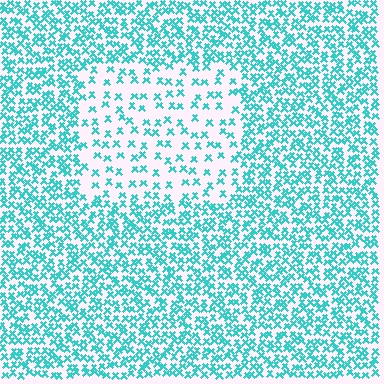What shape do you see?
I see a rectangle.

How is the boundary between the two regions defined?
The boundary is defined by a change in element density (approximately 2.5x ratio). All elements are the same color, size, and shape.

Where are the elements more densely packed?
The elements are more densely packed outside the rectangle boundary.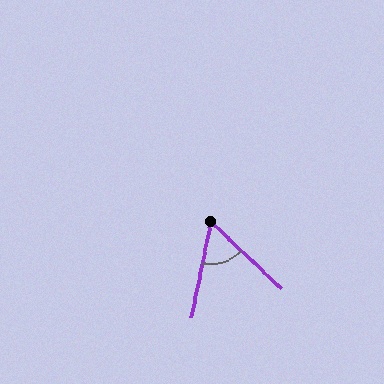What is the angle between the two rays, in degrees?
Approximately 58 degrees.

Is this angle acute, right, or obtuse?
It is acute.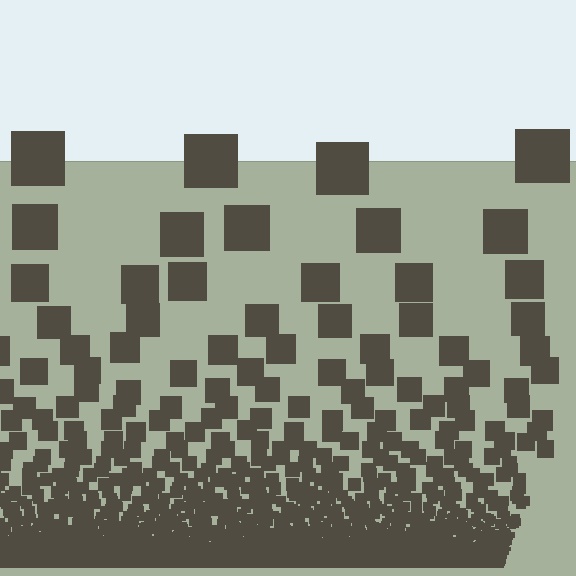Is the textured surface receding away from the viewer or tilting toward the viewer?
The surface appears to tilt toward the viewer. Texture elements get larger and sparser toward the top.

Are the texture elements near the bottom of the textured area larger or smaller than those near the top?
Smaller. The gradient is inverted — elements near the bottom are smaller and denser.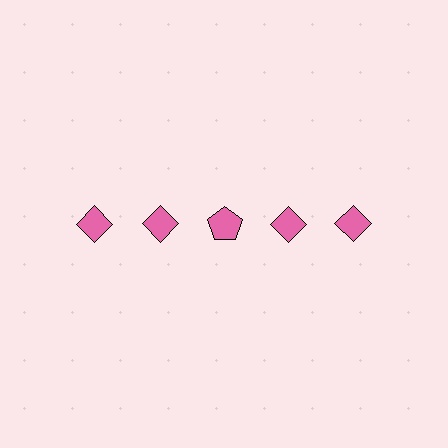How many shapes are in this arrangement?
There are 5 shapes arranged in a grid pattern.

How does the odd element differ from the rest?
It has a different shape: pentagon instead of diamond.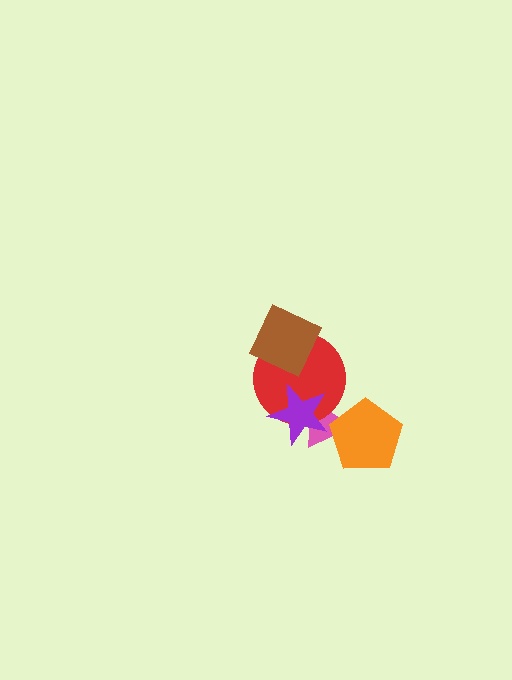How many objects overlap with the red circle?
3 objects overlap with the red circle.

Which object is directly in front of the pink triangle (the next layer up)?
The red circle is directly in front of the pink triangle.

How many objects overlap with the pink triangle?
3 objects overlap with the pink triangle.